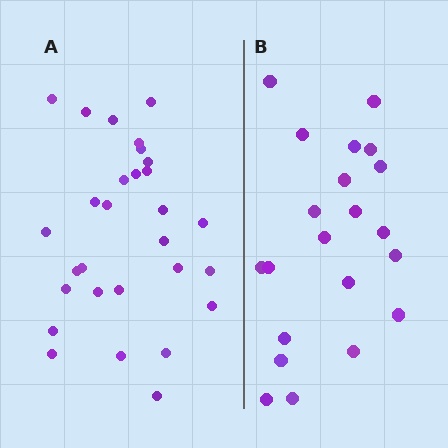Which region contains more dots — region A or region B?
Region A (the left region) has more dots.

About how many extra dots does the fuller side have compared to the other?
Region A has roughly 8 or so more dots than region B.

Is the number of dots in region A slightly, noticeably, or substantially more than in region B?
Region A has noticeably more, but not dramatically so. The ratio is roughly 1.4 to 1.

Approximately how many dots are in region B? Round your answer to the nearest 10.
About 20 dots. (The exact count is 21, which rounds to 20.)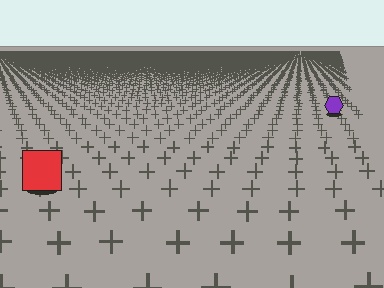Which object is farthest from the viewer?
The purple hexagon is farthest from the viewer. It appears smaller and the ground texture around it is denser.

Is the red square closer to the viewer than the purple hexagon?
Yes. The red square is closer — you can tell from the texture gradient: the ground texture is coarser near it.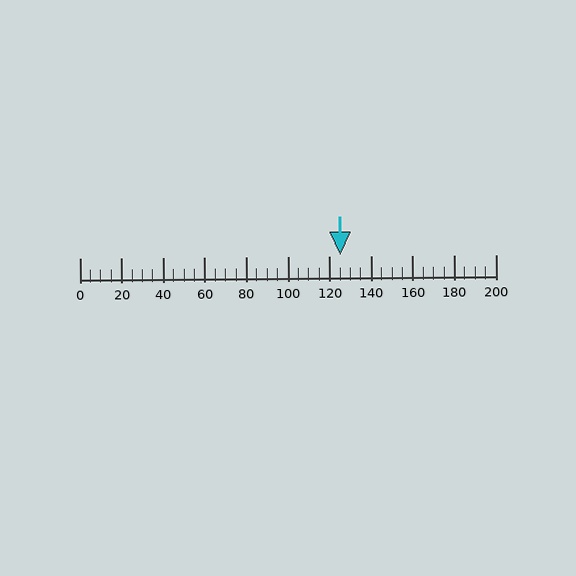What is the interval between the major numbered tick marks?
The major tick marks are spaced 20 units apart.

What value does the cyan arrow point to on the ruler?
The cyan arrow points to approximately 125.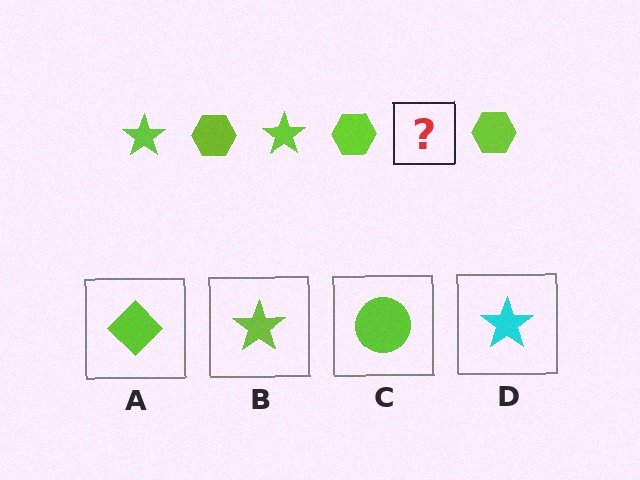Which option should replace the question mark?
Option B.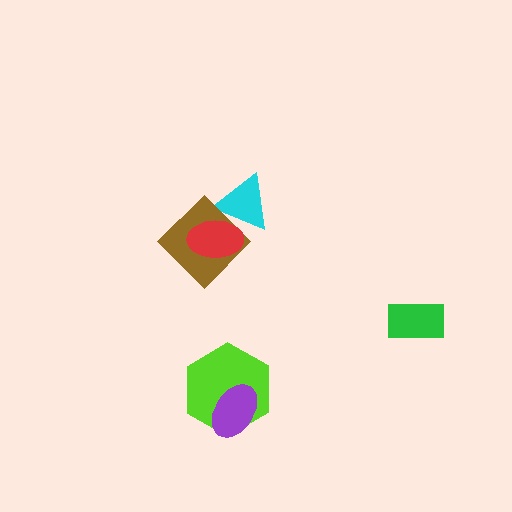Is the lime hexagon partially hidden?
Yes, it is partially covered by another shape.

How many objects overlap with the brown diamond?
2 objects overlap with the brown diamond.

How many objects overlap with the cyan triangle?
2 objects overlap with the cyan triangle.